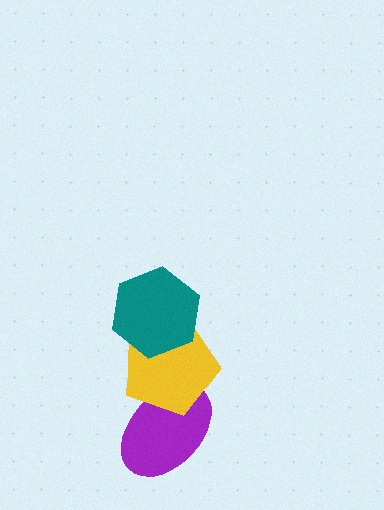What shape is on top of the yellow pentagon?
The teal hexagon is on top of the yellow pentagon.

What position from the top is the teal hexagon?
The teal hexagon is 1st from the top.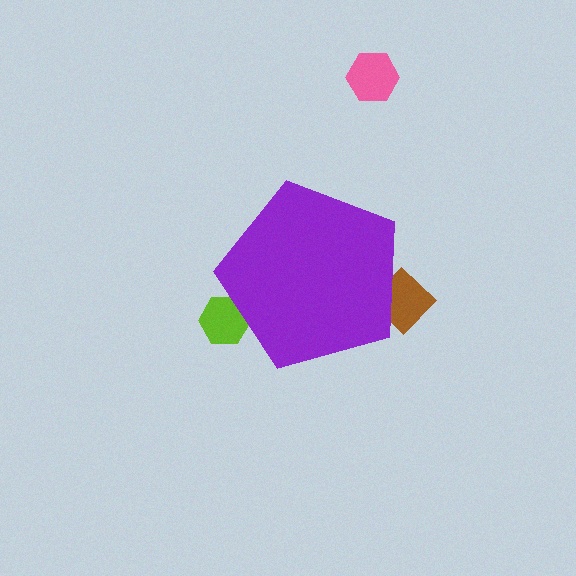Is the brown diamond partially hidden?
Yes, the brown diamond is partially hidden behind the purple pentagon.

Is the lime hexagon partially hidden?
Yes, the lime hexagon is partially hidden behind the purple pentagon.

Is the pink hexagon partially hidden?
No, the pink hexagon is fully visible.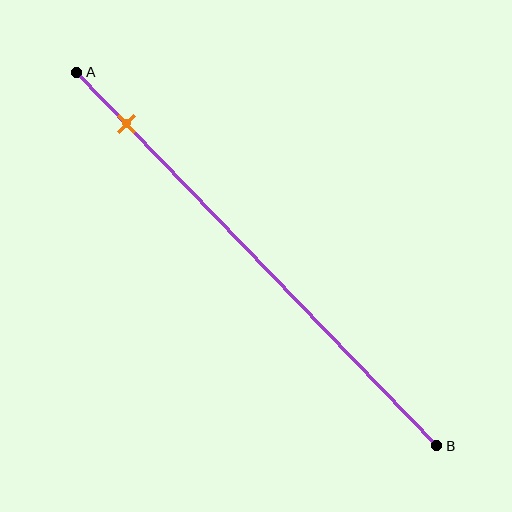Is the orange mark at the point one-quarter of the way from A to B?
No, the mark is at about 15% from A, not at the 25% one-quarter point.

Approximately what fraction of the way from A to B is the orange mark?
The orange mark is approximately 15% of the way from A to B.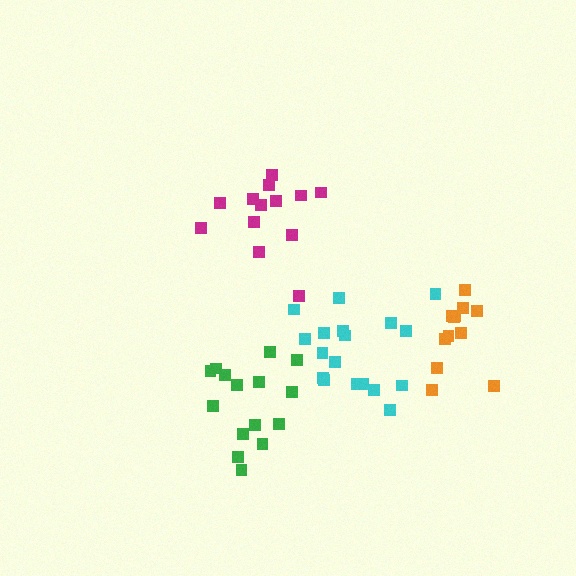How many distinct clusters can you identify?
There are 4 distinct clusters.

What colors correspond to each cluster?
The clusters are colored: orange, green, magenta, cyan.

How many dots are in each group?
Group 1: 12 dots, Group 2: 15 dots, Group 3: 13 dots, Group 4: 18 dots (58 total).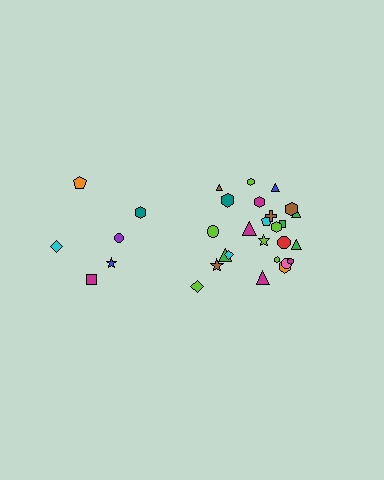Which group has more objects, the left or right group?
The right group.